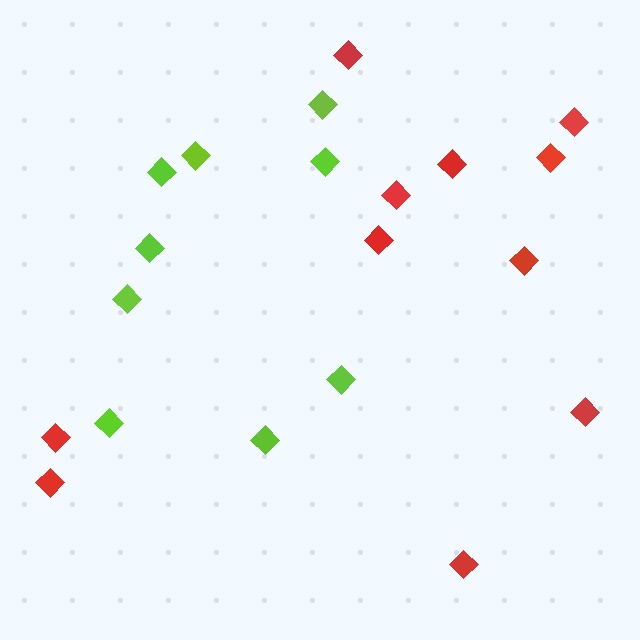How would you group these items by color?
There are 2 groups: one group of red diamonds (11) and one group of lime diamonds (9).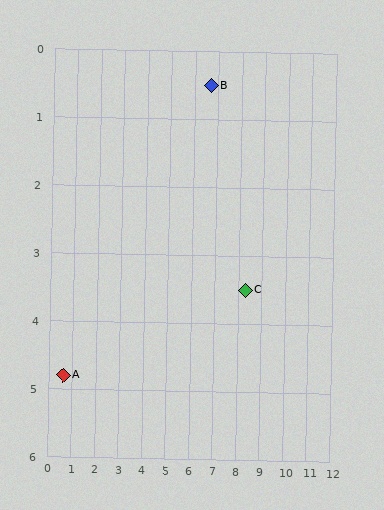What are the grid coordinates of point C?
Point C is at approximately (8.3, 3.5).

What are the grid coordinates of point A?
Point A is at approximately (0.6, 4.8).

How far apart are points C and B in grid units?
Points C and B are about 3.4 grid units apart.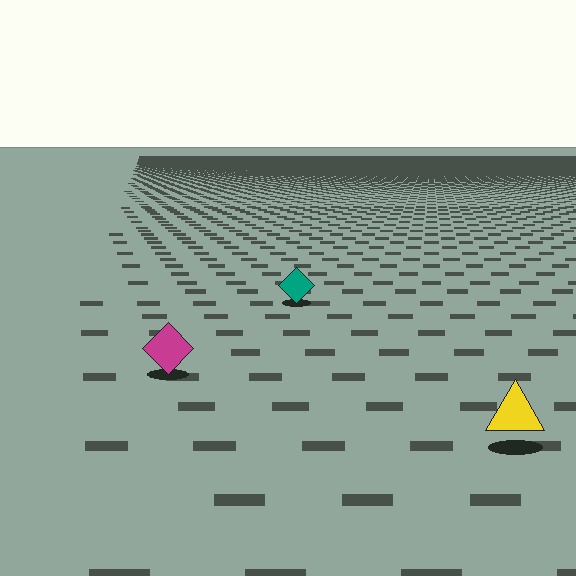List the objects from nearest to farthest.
From nearest to farthest: the yellow triangle, the magenta diamond, the teal diamond.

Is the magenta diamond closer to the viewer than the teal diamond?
Yes. The magenta diamond is closer — you can tell from the texture gradient: the ground texture is coarser near it.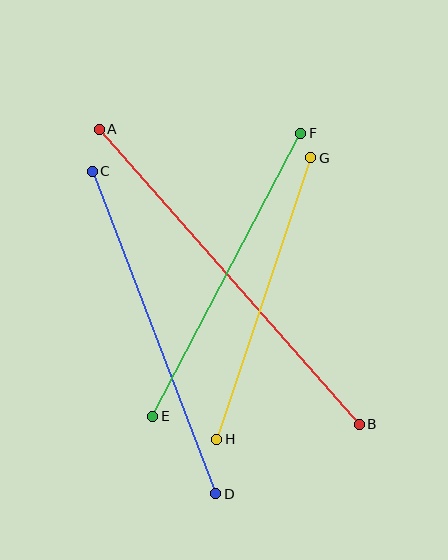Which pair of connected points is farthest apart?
Points A and B are farthest apart.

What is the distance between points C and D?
The distance is approximately 346 pixels.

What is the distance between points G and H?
The distance is approximately 297 pixels.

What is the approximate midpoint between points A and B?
The midpoint is at approximately (229, 277) pixels.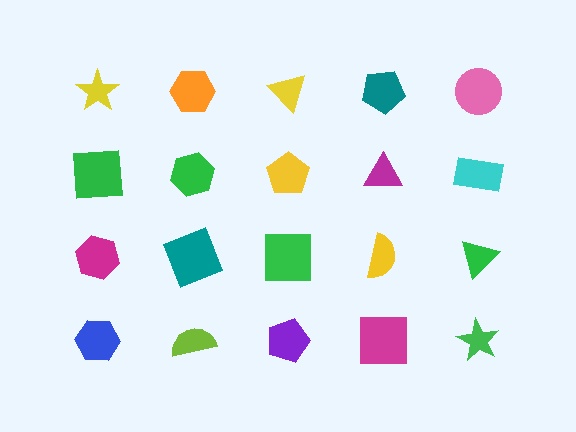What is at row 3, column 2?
A teal square.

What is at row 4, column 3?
A purple pentagon.